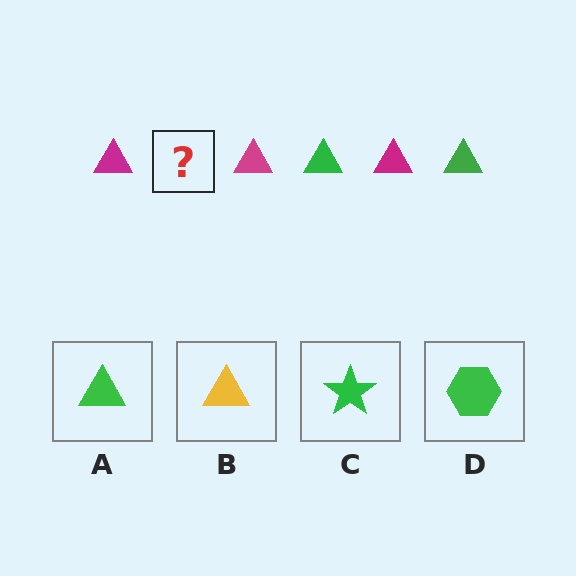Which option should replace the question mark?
Option A.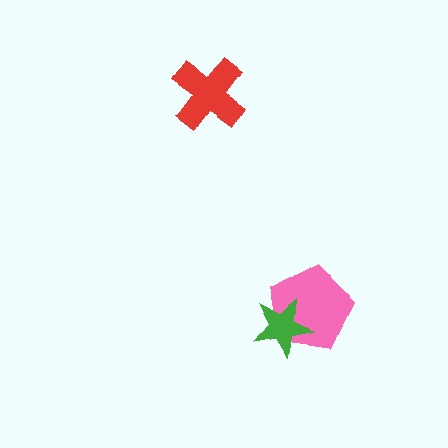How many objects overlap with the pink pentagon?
1 object overlaps with the pink pentagon.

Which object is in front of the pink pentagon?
The green star is in front of the pink pentagon.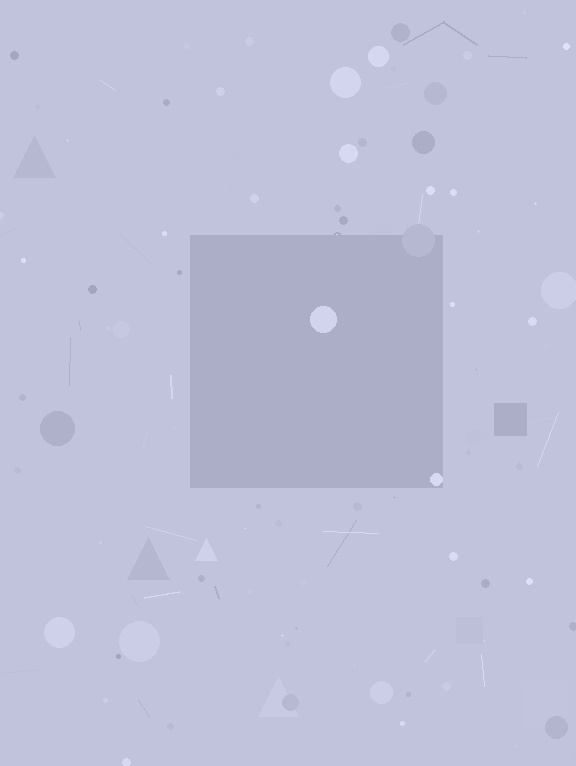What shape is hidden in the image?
A square is hidden in the image.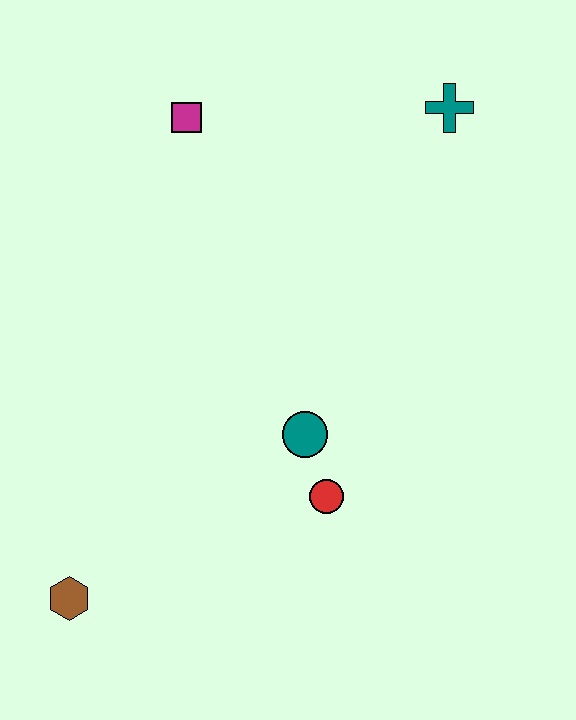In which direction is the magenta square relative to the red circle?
The magenta square is above the red circle.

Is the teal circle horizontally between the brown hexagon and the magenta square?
No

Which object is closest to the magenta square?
The teal cross is closest to the magenta square.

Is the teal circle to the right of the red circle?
No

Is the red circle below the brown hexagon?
No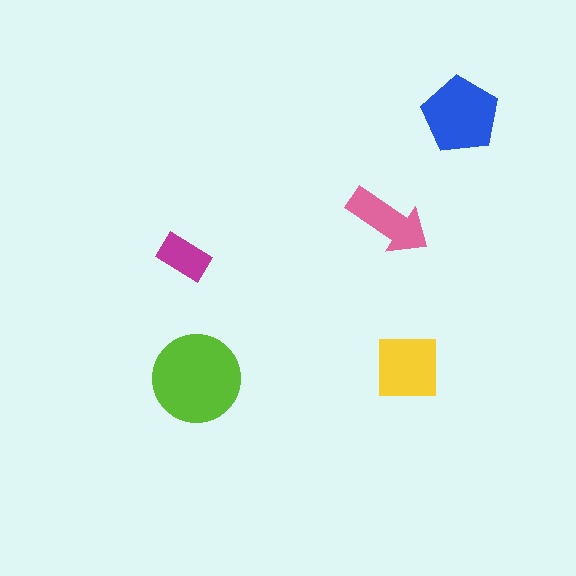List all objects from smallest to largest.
The magenta rectangle, the pink arrow, the yellow square, the blue pentagon, the lime circle.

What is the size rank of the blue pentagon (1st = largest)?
2nd.